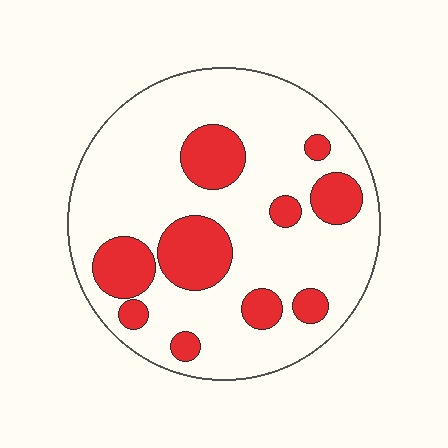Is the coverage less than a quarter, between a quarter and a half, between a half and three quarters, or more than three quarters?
Less than a quarter.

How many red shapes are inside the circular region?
10.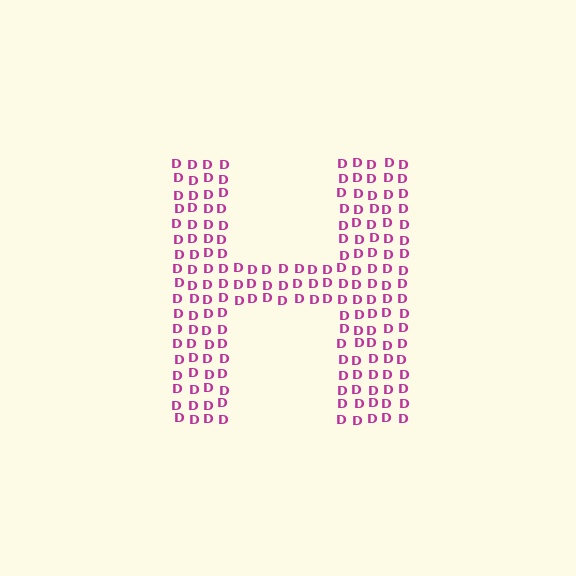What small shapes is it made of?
It is made of small letter D's.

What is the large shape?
The large shape is the letter H.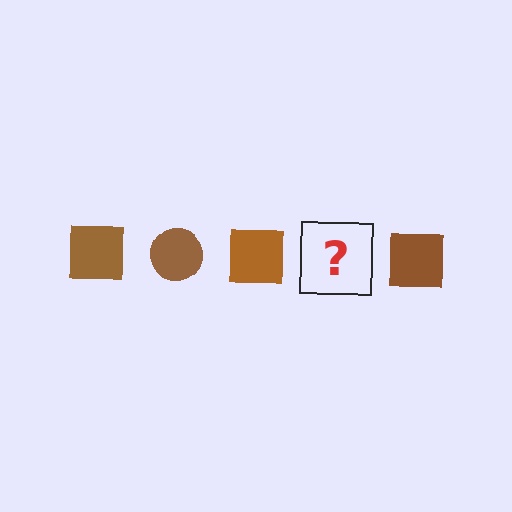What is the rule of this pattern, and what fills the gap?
The rule is that the pattern cycles through square, circle shapes in brown. The gap should be filled with a brown circle.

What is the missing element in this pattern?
The missing element is a brown circle.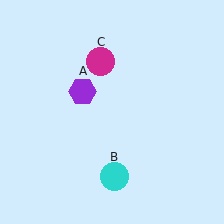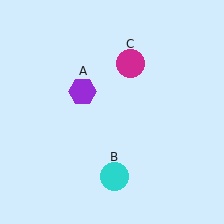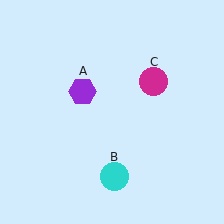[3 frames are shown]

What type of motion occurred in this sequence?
The magenta circle (object C) rotated clockwise around the center of the scene.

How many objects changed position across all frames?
1 object changed position: magenta circle (object C).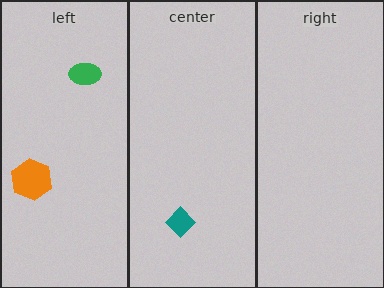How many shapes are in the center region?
1.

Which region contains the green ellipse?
The left region.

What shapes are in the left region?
The green ellipse, the orange hexagon.